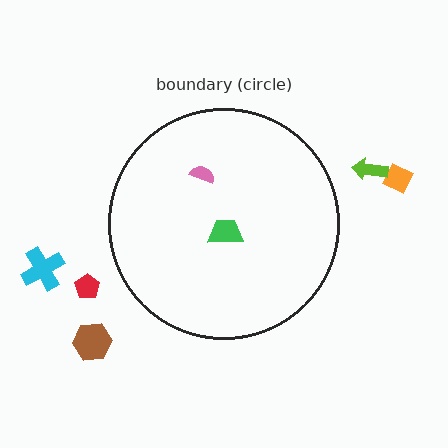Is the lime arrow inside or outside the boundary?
Outside.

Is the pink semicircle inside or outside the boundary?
Inside.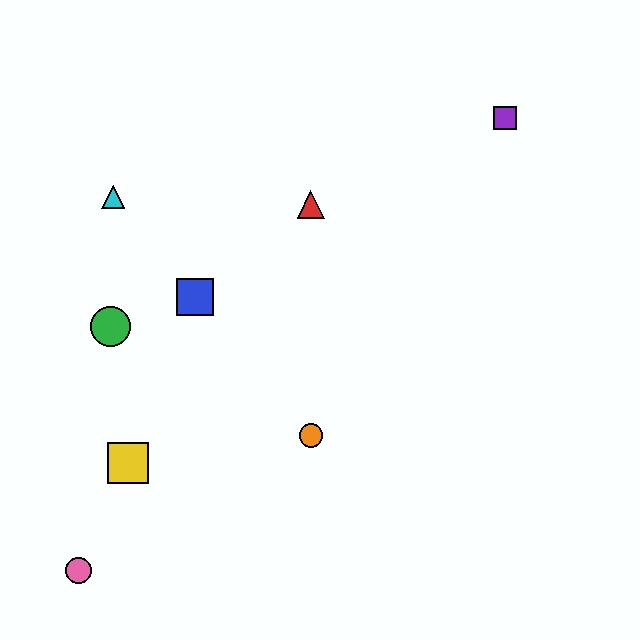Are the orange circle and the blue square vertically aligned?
No, the orange circle is at x≈311 and the blue square is at x≈195.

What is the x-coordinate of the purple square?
The purple square is at x≈505.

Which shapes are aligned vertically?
The red triangle, the orange circle are aligned vertically.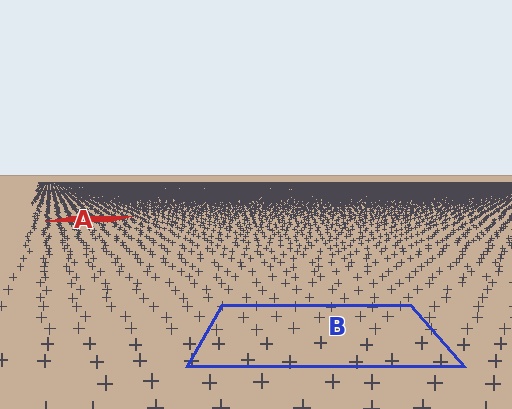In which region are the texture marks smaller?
The texture marks are smaller in region A, because it is farther away.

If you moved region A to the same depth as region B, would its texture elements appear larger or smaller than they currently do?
They would appear larger. At a closer depth, the same texture elements are projected at a bigger on-screen size.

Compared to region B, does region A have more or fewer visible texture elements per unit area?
Region A has more texture elements per unit area — they are packed more densely because it is farther away.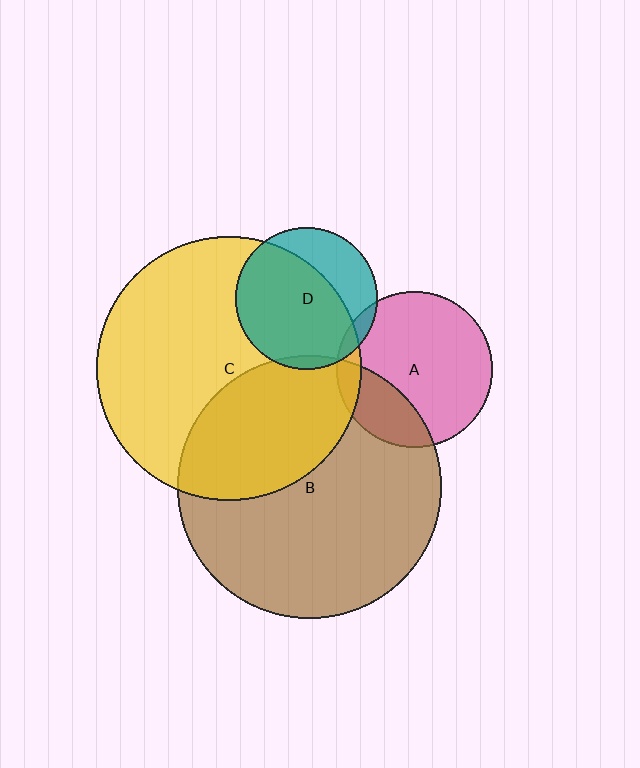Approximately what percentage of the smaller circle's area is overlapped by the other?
Approximately 5%.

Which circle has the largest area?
Circle C (yellow).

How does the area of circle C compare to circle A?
Approximately 2.9 times.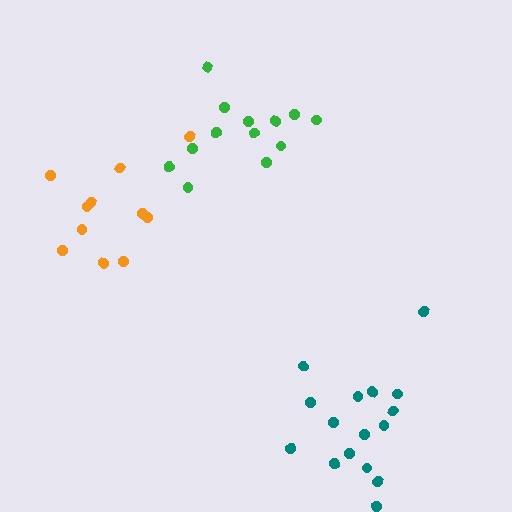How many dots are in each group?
Group 1: 13 dots, Group 2: 16 dots, Group 3: 11 dots (40 total).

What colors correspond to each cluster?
The clusters are colored: green, teal, orange.